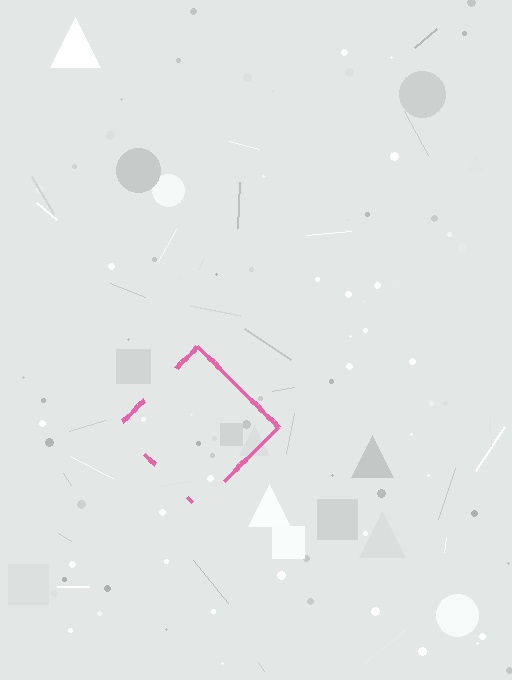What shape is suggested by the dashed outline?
The dashed outline suggests a diamond.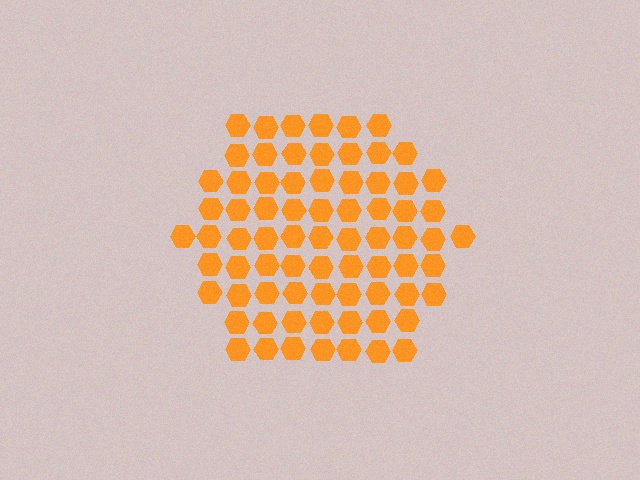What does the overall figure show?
The overall figure shows a hexagon.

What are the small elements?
The small elements are hexagons.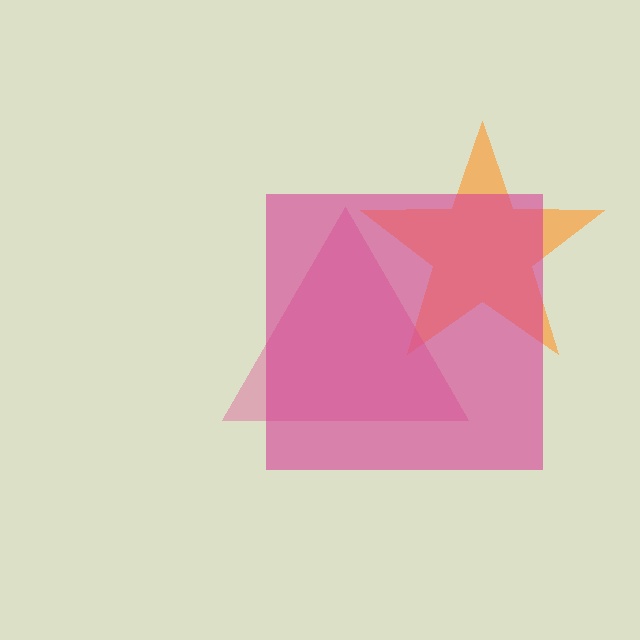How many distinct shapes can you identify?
There are 3 distinct shapes: an orange star, a pink triangle, a magenta square.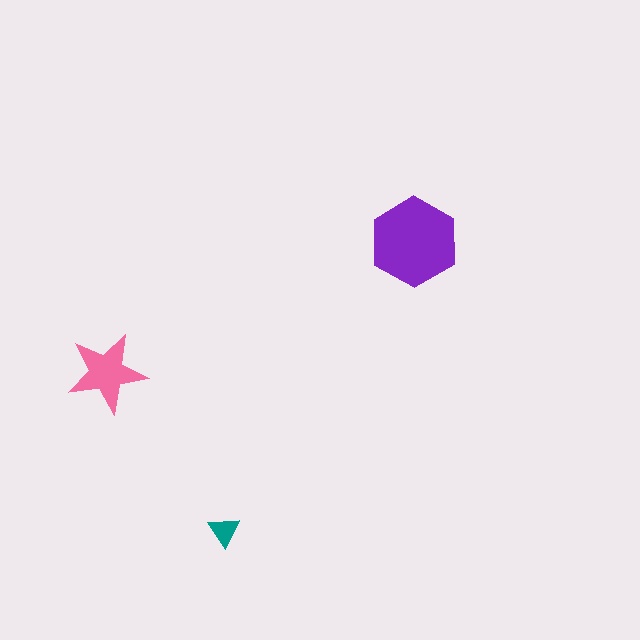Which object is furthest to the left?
The pink star is leftmost.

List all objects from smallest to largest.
The teal triangle, the pink star, the purple hexagon.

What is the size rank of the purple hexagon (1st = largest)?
1st.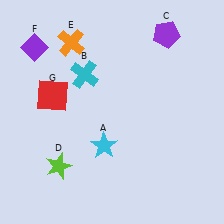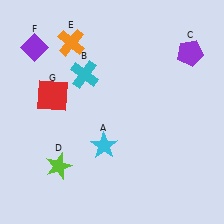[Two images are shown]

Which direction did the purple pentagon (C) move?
The purple pentagon (C) moved right.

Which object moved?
The purple pentagon (C) moved right.